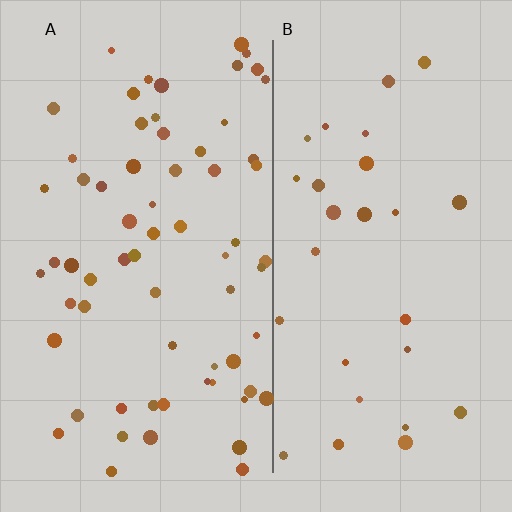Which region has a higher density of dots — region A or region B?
A (the left).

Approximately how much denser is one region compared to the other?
Approximately 2.4× — region A over region B.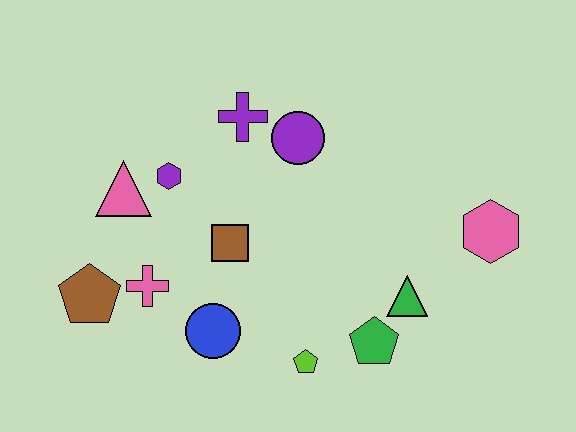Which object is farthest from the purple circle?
The brown pentagon is farthest from the purple circle.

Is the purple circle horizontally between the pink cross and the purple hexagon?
No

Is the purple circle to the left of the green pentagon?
Yes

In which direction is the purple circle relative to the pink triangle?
The purple circle is to the right of the pink triangle.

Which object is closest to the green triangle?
The green pentagon is closest to the green triangle.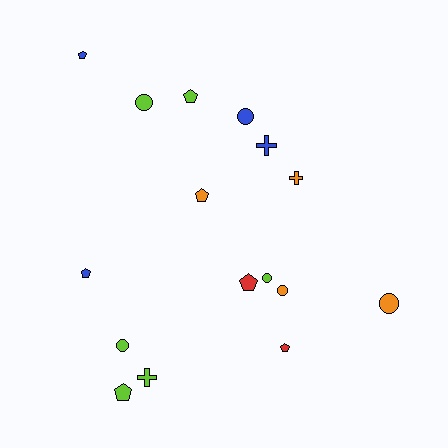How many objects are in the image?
There are 16 objects.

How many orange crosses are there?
There is 1 orange cross.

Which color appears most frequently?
Lime, with 6 objects.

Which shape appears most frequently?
Pentagon, with 7 objects.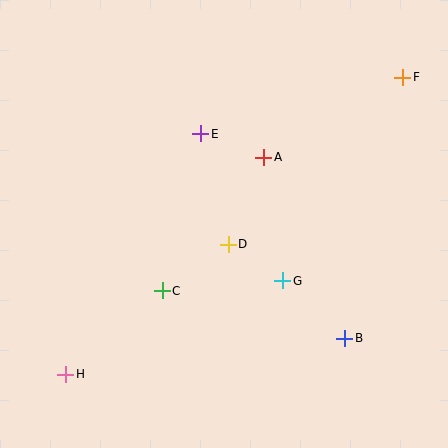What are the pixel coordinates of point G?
Point G is at (283, 281).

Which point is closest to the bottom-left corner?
Point H is closest to the bottom-left corner.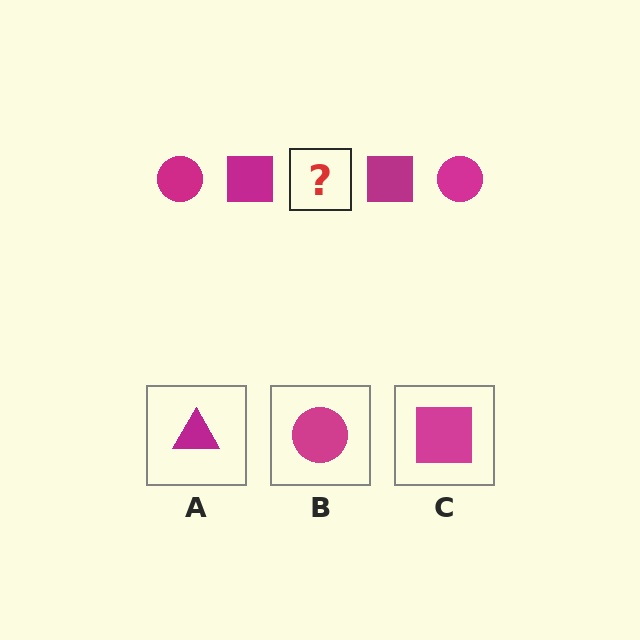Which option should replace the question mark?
Option B.